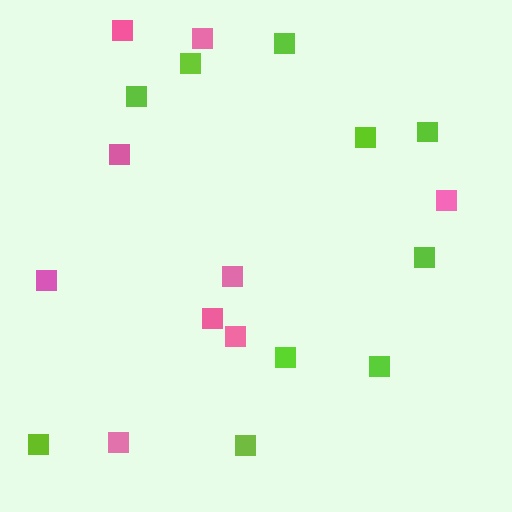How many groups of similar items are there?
There are 2 groups: one group of pink squares (9) and one group of lime squares (10).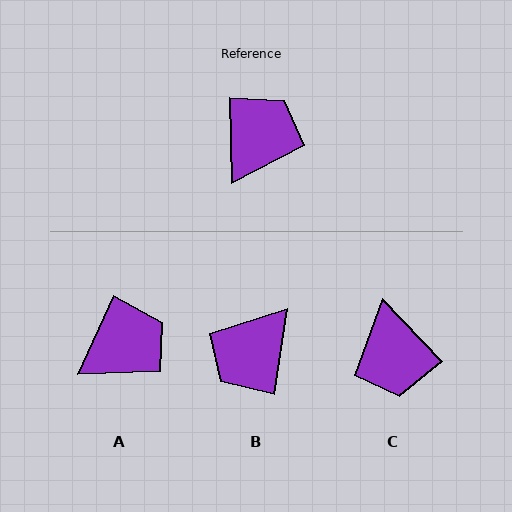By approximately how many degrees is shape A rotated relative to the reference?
Approximately 26 degrees clockwise.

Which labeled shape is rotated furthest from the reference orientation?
B, about 170 degrees away.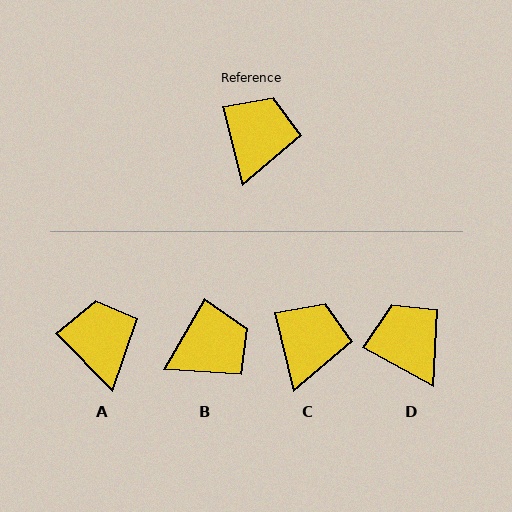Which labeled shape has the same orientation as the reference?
C.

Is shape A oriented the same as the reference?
No, it is off by about 31 degrees.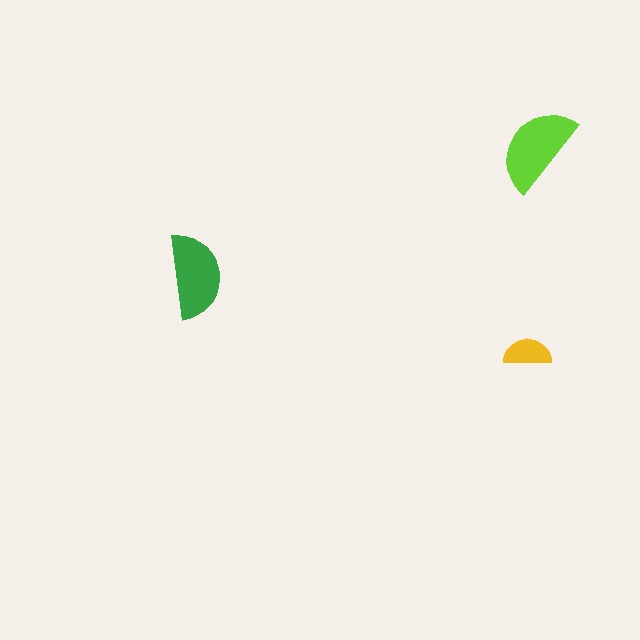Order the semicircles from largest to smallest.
the lime one, the green one, the yellow one.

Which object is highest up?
The lime semicircle is topmost.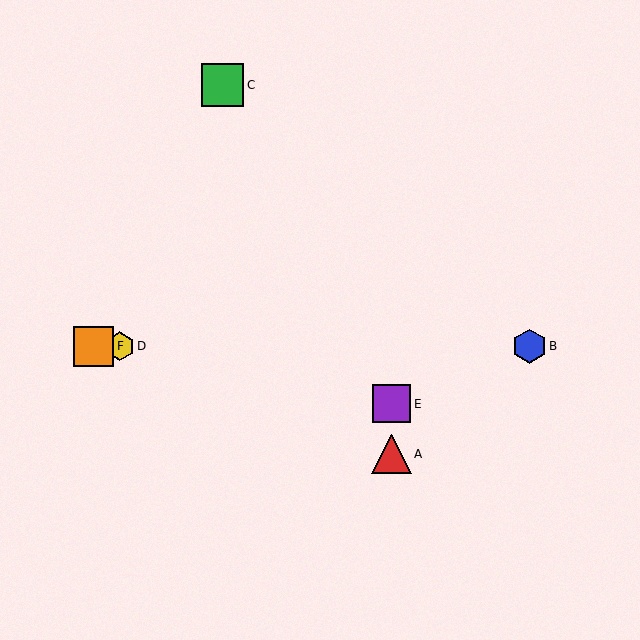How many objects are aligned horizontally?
3 objects (B, D, F) are aligned horizontally.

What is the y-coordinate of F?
Object F is at y≈346.